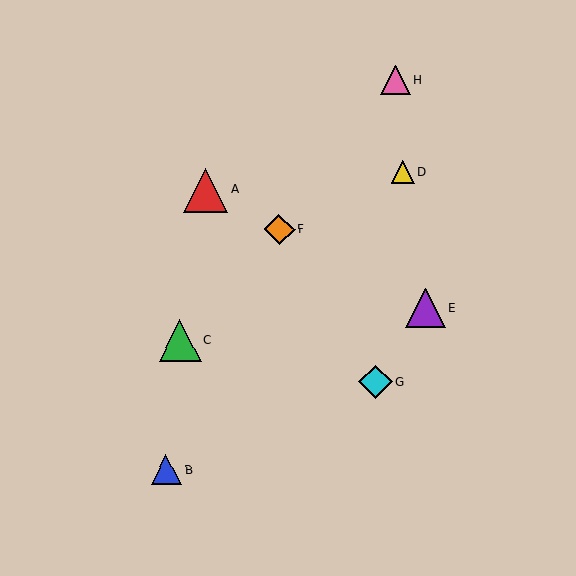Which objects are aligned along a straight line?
Objects A, E, F are aligned along a straight line.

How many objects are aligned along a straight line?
3 objects (A, E, F) are aligned along a straight line.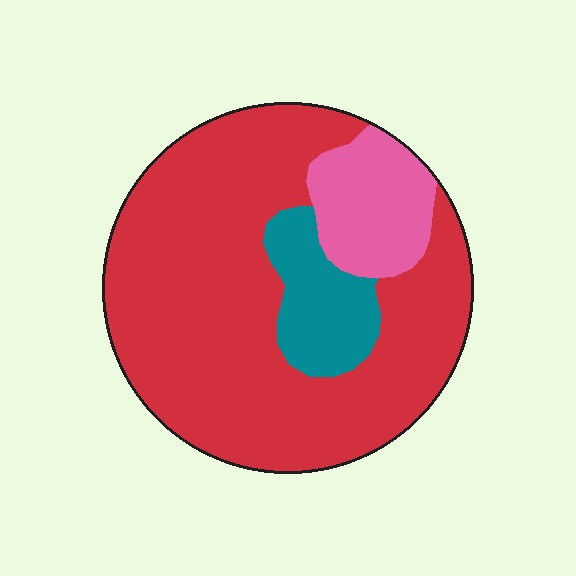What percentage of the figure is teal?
Teal covers 12% of the figure.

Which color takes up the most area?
Red, at roughly 75%.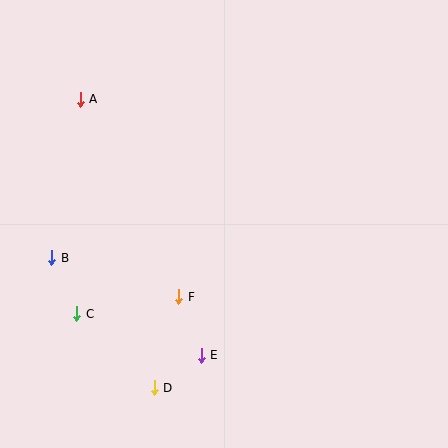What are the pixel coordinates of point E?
Point E is at (201, 355).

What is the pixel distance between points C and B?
The distance between C and B is 61 pixels.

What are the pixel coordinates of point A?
Point A is at (80, 99).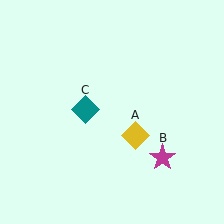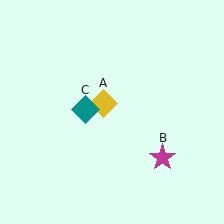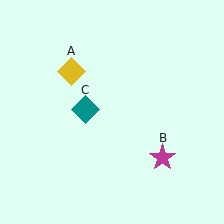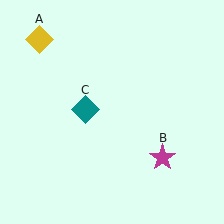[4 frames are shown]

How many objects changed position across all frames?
1 object changed position: yellow diamond (object A).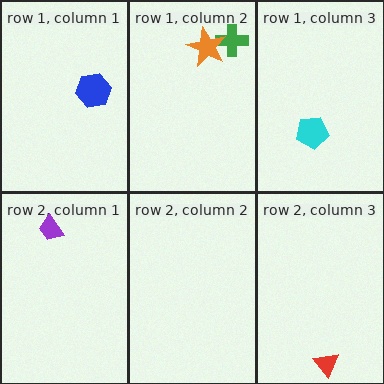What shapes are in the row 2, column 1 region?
The purple trapezoid.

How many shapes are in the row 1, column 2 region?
2.